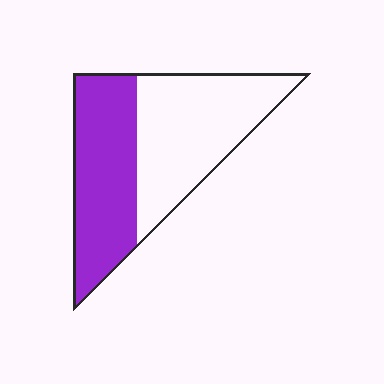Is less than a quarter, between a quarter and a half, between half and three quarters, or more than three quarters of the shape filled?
Between a quarter and a half.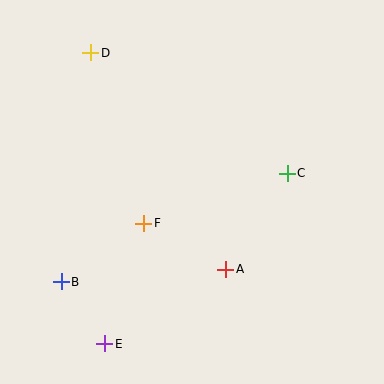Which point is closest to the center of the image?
Point F at (144, 223) is closest to the center.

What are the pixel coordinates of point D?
Point D is at (91, 53).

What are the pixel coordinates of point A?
Point A is at (226, 269).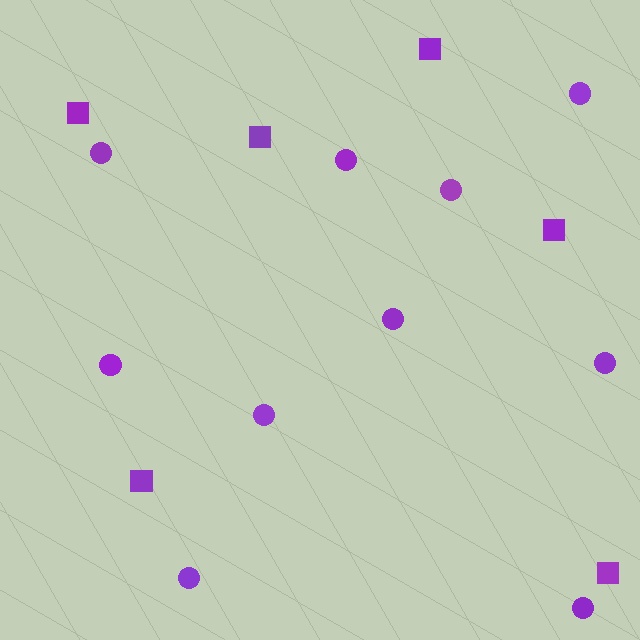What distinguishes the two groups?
There are 2 groups: one group of squares (6) and one group of circles (10).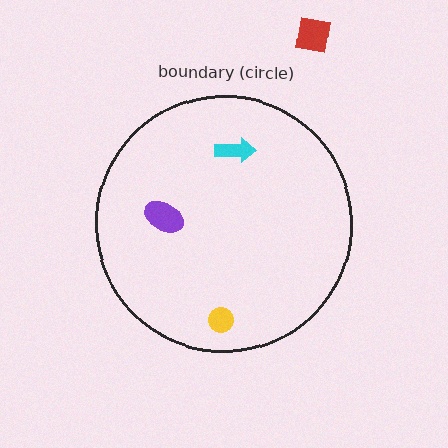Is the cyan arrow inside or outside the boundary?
Inside.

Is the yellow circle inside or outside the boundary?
Inside.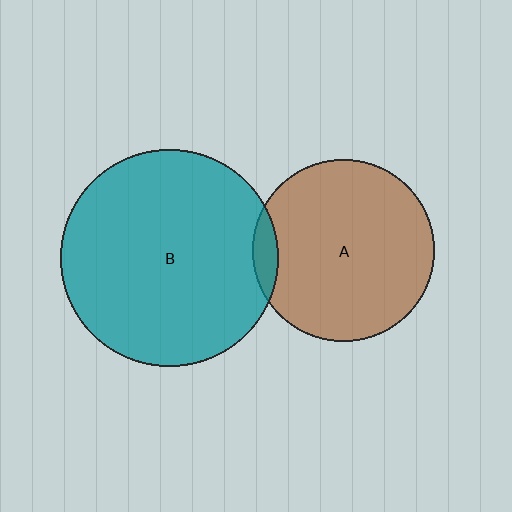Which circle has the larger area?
Circle B (teal).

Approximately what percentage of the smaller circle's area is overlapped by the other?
Approximately 5%.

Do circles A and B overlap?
Yes.